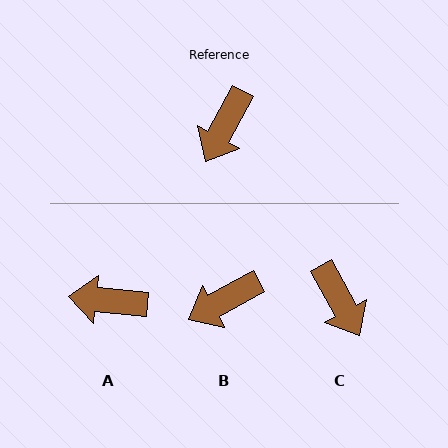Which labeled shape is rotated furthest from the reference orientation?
A, about 67 degrees away.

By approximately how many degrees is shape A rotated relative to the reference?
Approximately 67 degrees clockwise.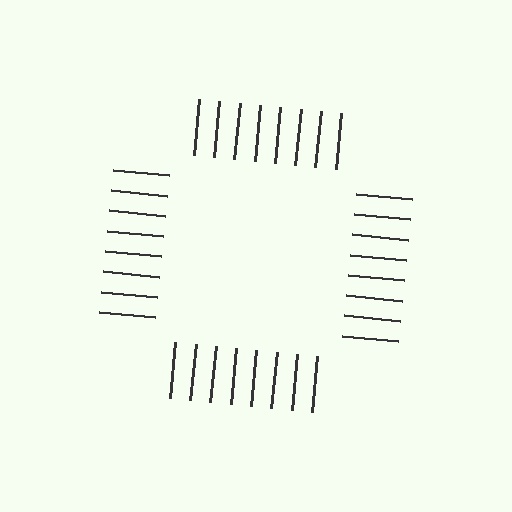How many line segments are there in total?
32 — 8 along each of the 4 edges.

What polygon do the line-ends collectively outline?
An illusory square — the line segments terminate on its edges but no continuous stroke is drawn.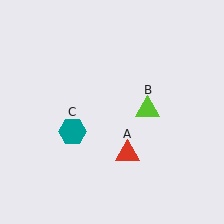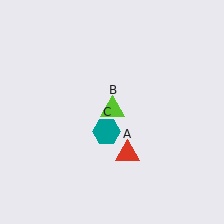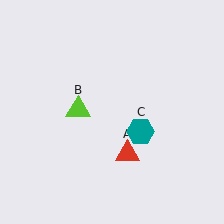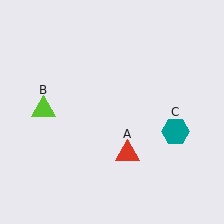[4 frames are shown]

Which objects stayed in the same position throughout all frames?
Red triangle (object A) remained stationary.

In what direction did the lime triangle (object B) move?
The lime triangle (object B) moved left.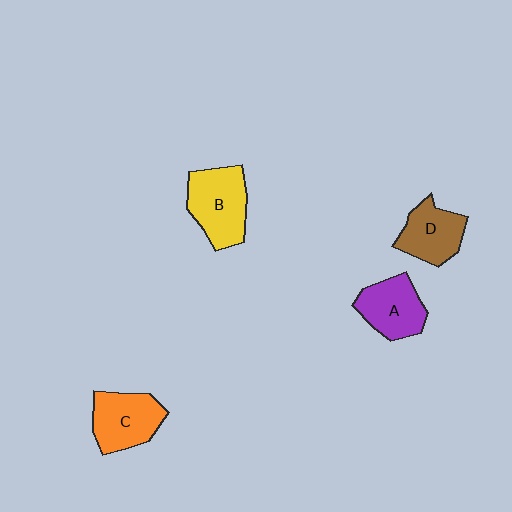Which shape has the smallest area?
Shape D (brown).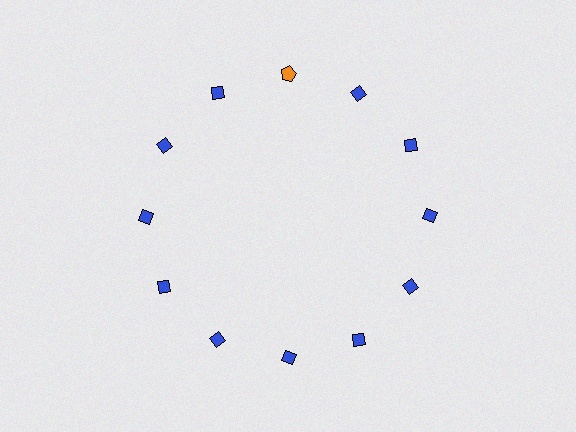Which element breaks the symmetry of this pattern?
The orange pentagon at roughly the 12 o'clock position breaks the symmetry. All other shapes are blue diamonds.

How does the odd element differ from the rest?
It differs in both color (orange instead of blue) and shape (pentagon instead of diamond).